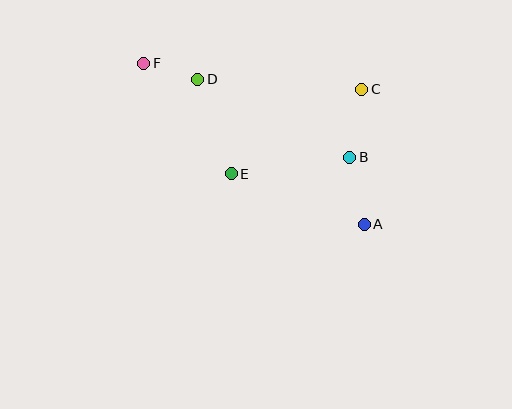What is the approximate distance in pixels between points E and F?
The distance between E and F is approximately 141 pixels.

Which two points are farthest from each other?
Points A and F are farthest from each other.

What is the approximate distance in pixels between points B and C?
The distance between B and C is approximately 69 pixels.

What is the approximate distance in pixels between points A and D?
The distance between A and D is approximately 221 pixels.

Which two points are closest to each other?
Points D and F are closest to each other.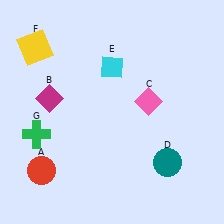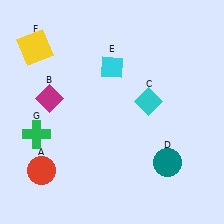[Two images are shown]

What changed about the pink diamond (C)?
In Image 1, C is pink. In Image 2, it changed to cyan.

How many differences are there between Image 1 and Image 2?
There is 1 difference between the two images.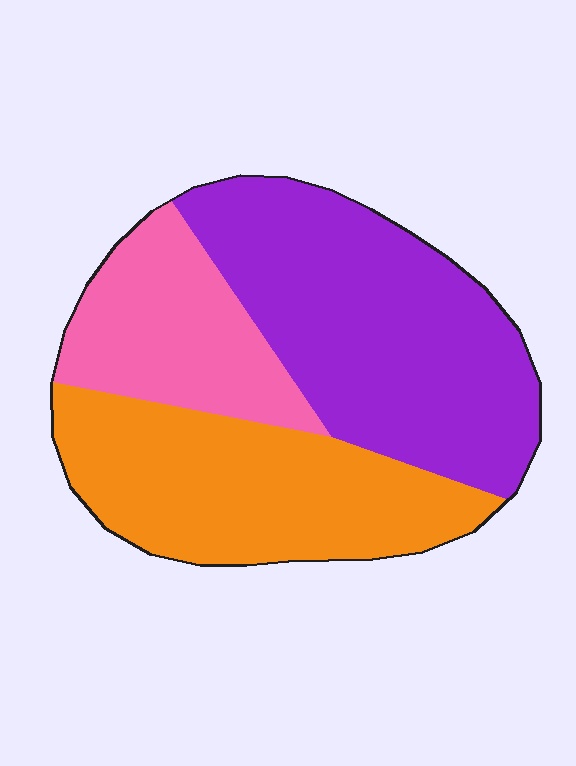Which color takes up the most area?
Purple, at roughly 45%.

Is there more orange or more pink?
Orange.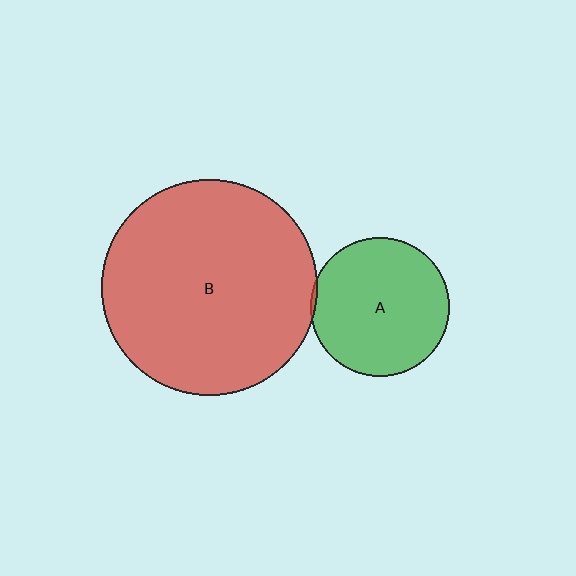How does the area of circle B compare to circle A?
Approximately 2.4 times.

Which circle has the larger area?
Circle B (red).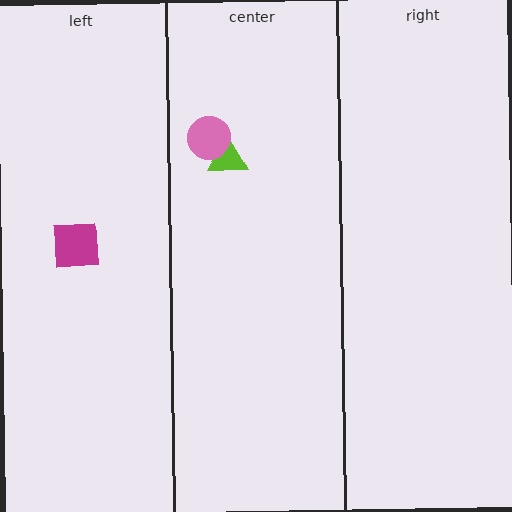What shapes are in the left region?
The magenta square.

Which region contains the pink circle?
The center region.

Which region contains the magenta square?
The left region.